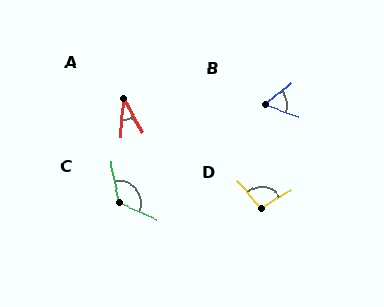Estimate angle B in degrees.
Approximately 60 degrees.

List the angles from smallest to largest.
A (34°), B (60°), D (99°), C (126°).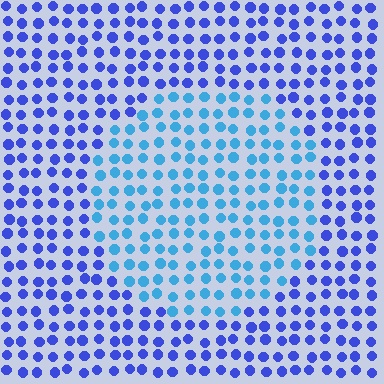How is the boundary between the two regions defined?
The boundary is defined purely by a slight shift in hue (about 35 degrees). Spacing, size, and orientation are identical on both sides.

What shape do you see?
I see a circle.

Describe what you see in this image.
The image is filled with small blue elements in a uniform arrangement. A circle-shaped region is visible where the elements are tinted to a slightly different hue, forming a subtle color boundary.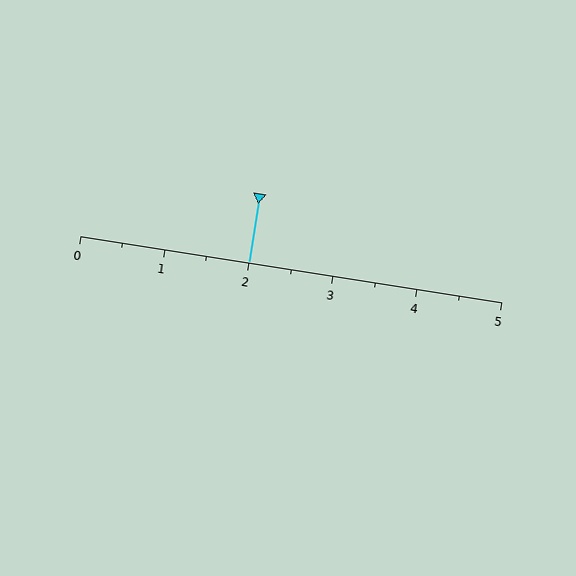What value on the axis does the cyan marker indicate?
The marker indicates approximately 2.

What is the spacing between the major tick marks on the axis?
The major ticks are spaced 1 apart.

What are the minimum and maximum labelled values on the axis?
The axis runs from 0 to 5.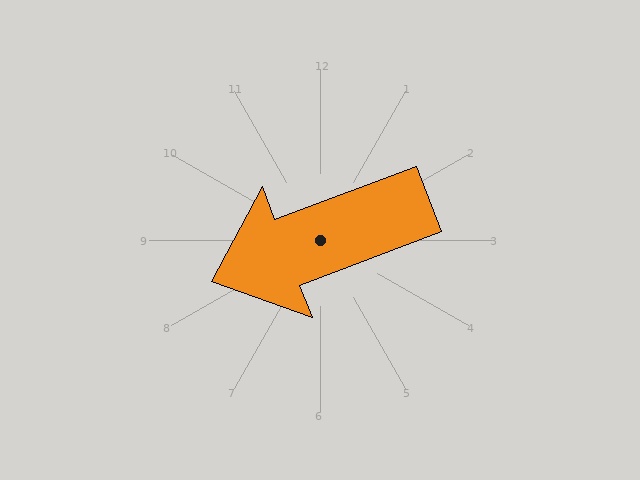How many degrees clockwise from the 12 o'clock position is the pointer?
Approximately 249 degrees.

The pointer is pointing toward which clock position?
Roughly 8 o'clock.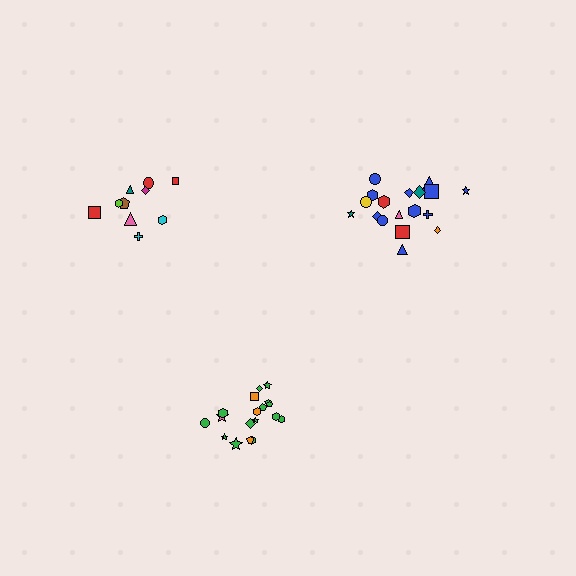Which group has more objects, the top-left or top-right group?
The top-right group.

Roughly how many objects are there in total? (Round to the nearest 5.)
Roughly 45 objects in total.